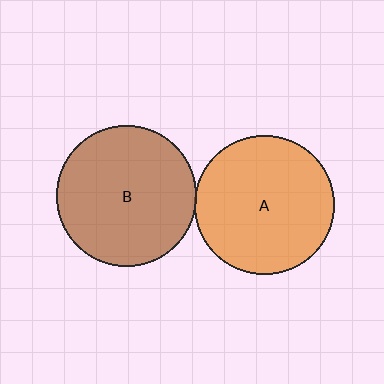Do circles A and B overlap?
Yes.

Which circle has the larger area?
Circle B (brown).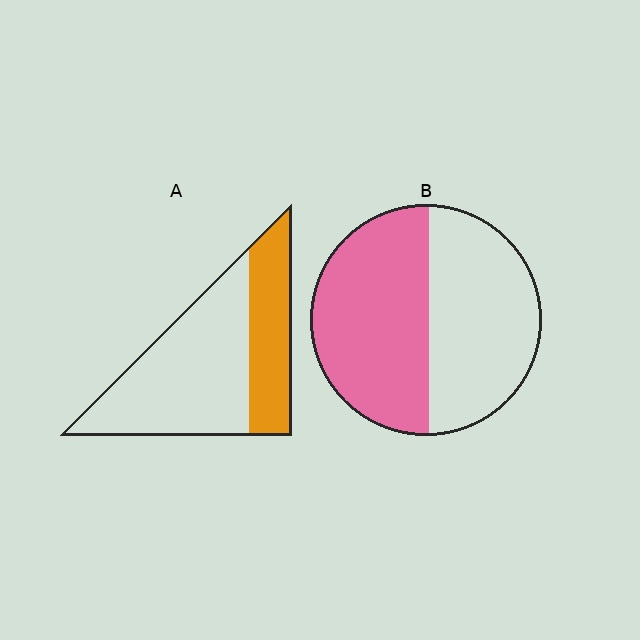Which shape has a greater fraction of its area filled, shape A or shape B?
Shape B.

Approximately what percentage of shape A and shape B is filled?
A is approximately 35% and B is approximately 50%.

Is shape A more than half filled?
No.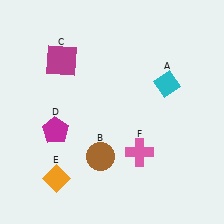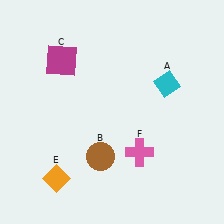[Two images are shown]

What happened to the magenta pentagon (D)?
The magenta pentagon (D) was removed in Image 2. It was in the bottom-left area of Image 1.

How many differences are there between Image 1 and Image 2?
There is 1 difference between the two images.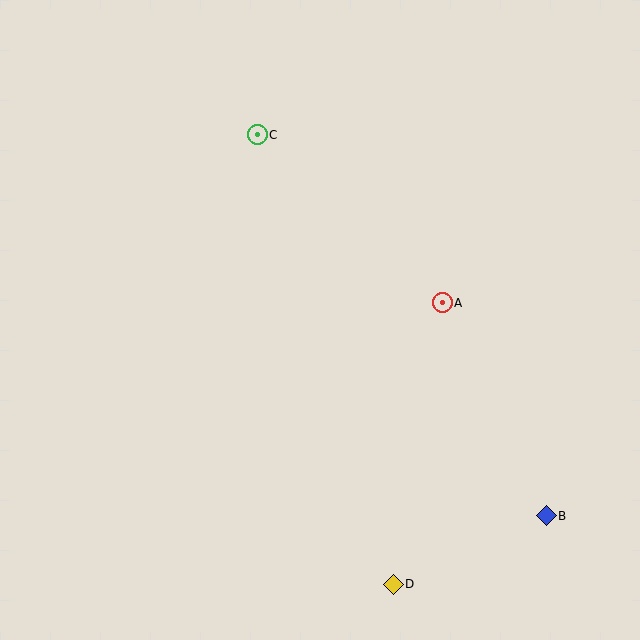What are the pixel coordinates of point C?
Point C is at (257, 135).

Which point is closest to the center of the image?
Point A at (442, 303) is closest to the center.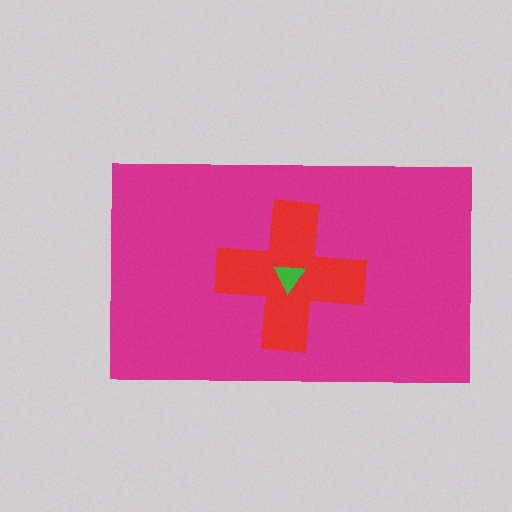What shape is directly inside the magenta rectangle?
The red cross.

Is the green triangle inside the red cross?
Yes.